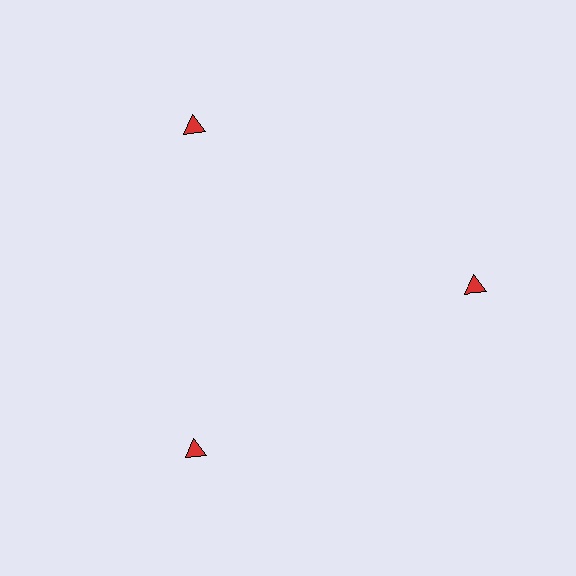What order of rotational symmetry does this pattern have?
This pattern has 3-fold rotational symmetry.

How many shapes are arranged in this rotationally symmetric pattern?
There are 3 shapes, arranged in 3 groups of 1.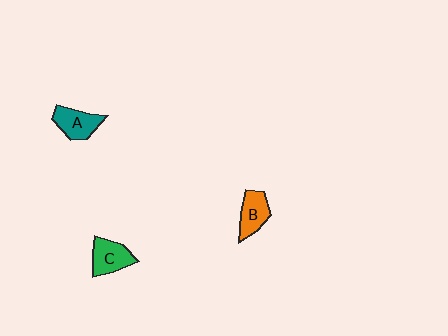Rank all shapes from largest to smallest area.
From largest to smallest: A (teal), C (green), B (orange).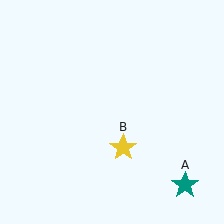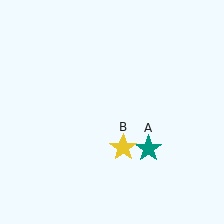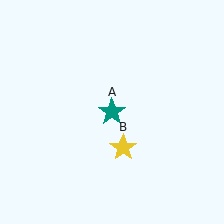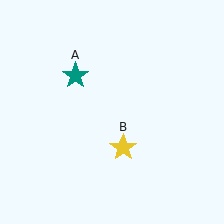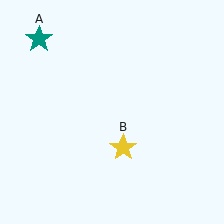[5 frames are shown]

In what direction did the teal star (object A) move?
The teal star (object A) moved up and to the left.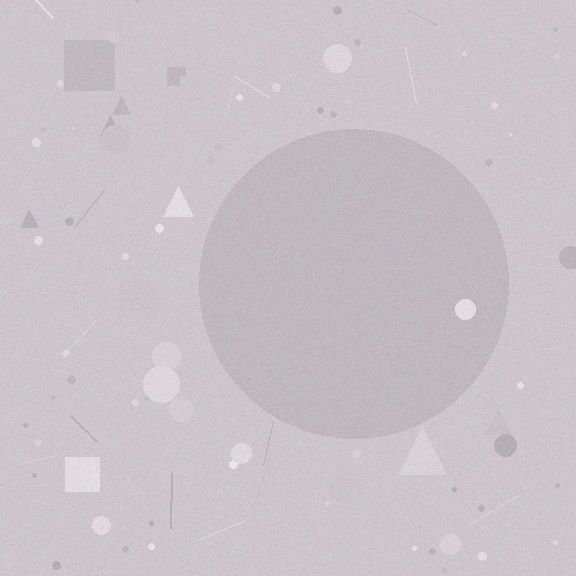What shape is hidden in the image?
A circle is hidden in the image.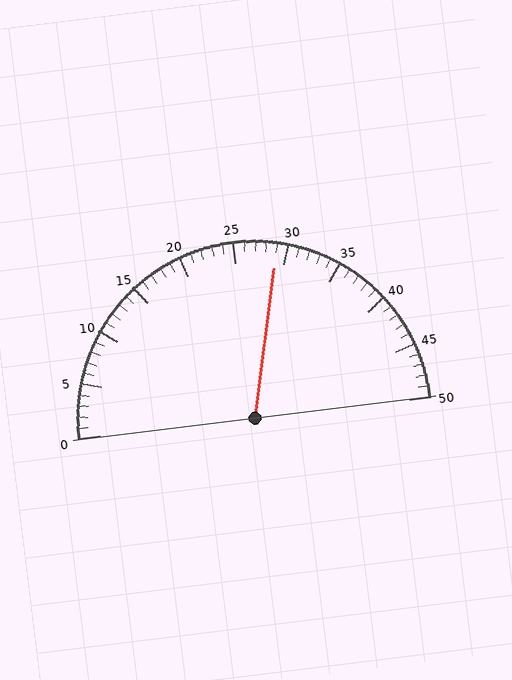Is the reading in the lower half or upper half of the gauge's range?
The reading is in the upper half of the range (0 to 50).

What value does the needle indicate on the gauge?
The needle indicates approximately 29.